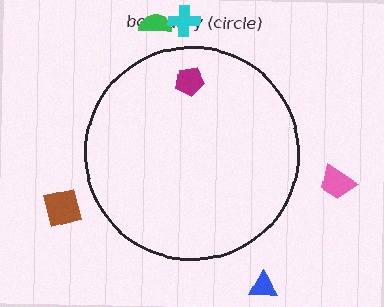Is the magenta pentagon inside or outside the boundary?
Inside.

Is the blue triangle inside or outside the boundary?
Outside.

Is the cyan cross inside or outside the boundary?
Outside.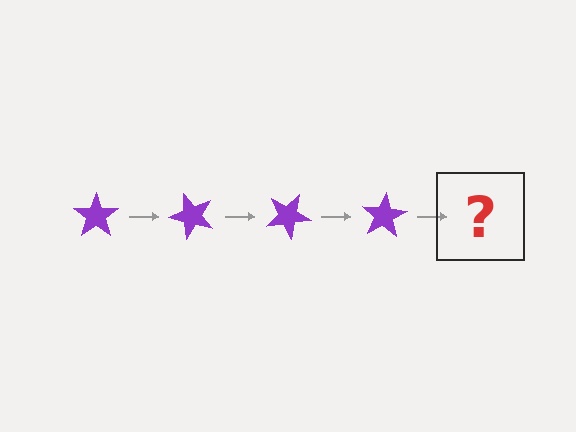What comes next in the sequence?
The next element should be a purple star rotated 200 degrees.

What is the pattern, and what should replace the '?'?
The pattern is that the star rotates 50 degrees each step. The '?' should be a purple star rotated 200 degrees.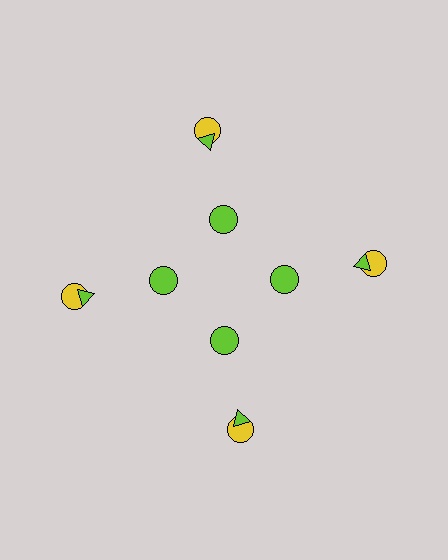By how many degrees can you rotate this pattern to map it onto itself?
The pattern maps onto itself every 90 degrees of rotation.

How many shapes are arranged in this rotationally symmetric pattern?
There are 12 shapes, arranged in 4 groups of 3.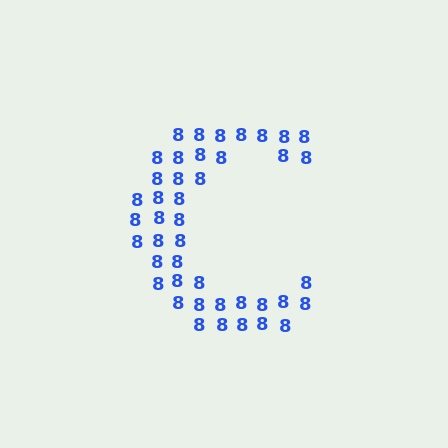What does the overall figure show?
The overall figure shows the letter C.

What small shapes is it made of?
It is made of small digit 8's.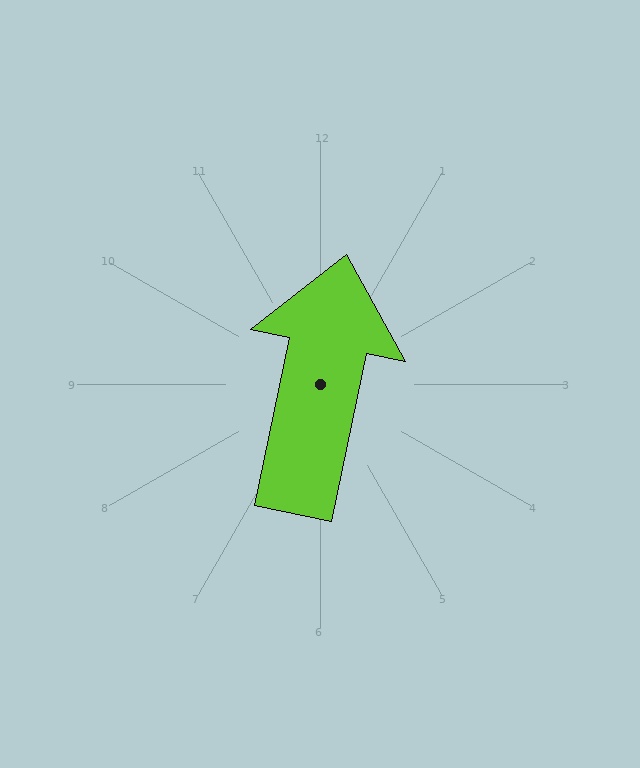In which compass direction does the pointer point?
North.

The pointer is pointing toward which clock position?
Roughly 12 o'clock.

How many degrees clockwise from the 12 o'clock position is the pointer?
Approximately 12 degrees.